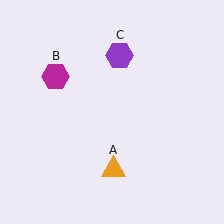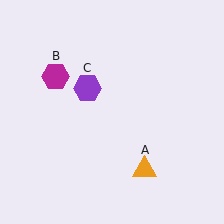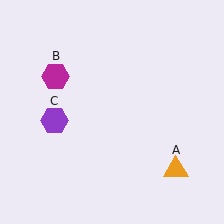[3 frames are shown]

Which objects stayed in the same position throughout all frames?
Magenta hexagon (object B) remained stationary.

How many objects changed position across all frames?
2 objects changed position: orange triangle (object A), purple hexagon (object C).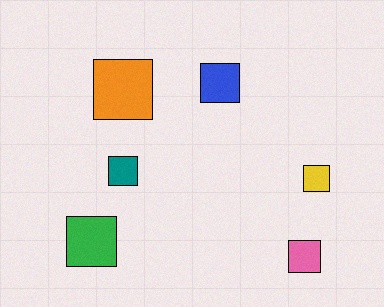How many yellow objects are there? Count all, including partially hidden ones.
There is 1 yellow object.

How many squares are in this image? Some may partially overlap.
There are 6 squares.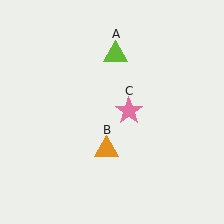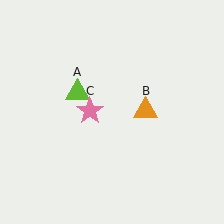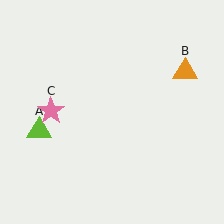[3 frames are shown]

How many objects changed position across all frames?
3 objects changed position: lime triangle (object A), orange triangle (object B), pink star (object C).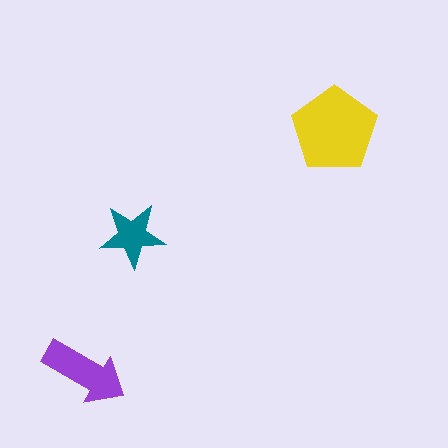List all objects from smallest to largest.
The teal star, the purple arrow, the yellow pentagon.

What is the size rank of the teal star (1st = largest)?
3rd.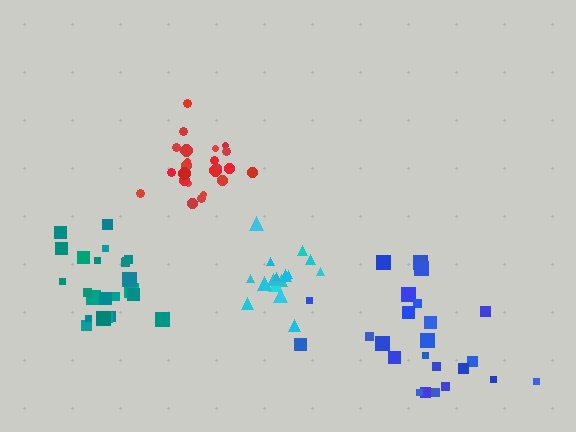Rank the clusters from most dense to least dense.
red, cyan, teal, blue.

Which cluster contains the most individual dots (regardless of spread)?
Red (25).